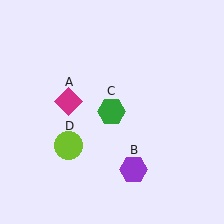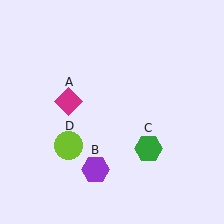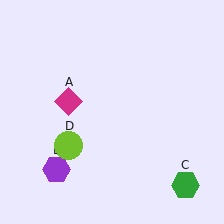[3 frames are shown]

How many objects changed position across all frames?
2 objects changed position: purple hexagon (object B), green hexagon (object C).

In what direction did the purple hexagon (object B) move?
The purple hexagon (object B) moved left.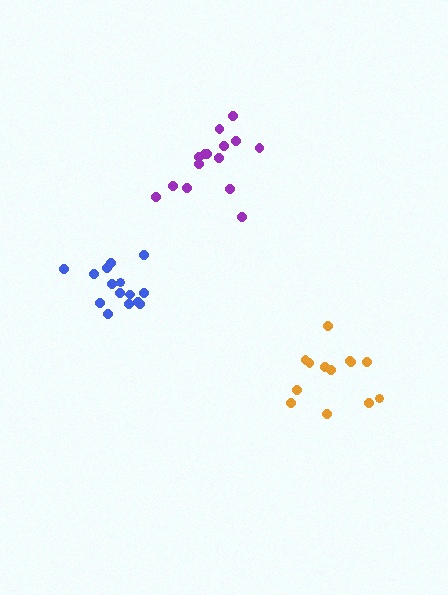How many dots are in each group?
Group 1: 15 dots, Group 2: 15 dots, Group 3: 13 dots (43 total).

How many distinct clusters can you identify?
There are 3 distinct clusters.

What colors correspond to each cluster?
The clusters are colored: purple, blue, orange.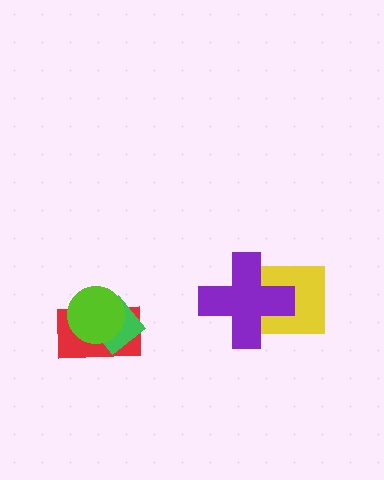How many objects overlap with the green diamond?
2 objects overlap with the green diamond.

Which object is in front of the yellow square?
The purple cross is in front of the yellow square.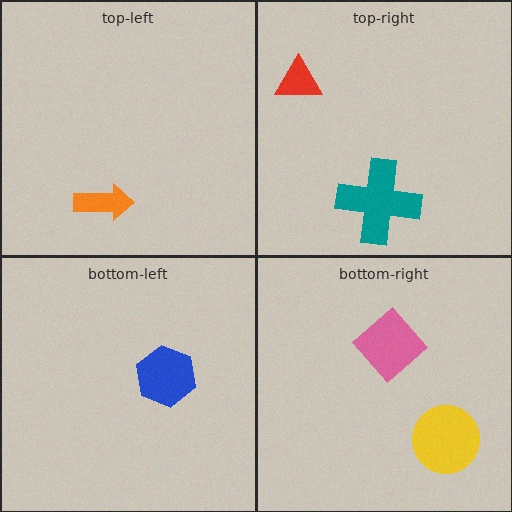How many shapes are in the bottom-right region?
2.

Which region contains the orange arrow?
The top-left region.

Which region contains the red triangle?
The top-right region.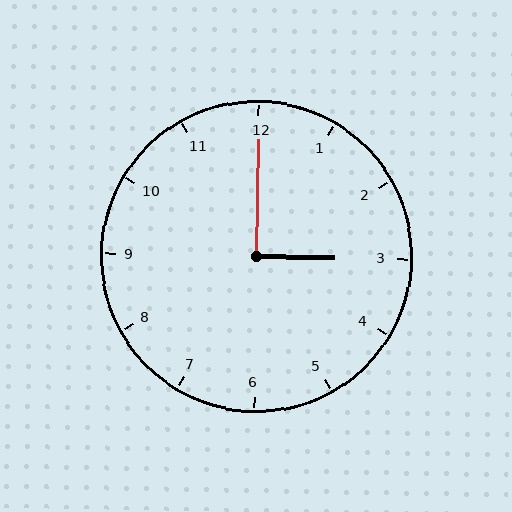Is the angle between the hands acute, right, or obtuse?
It is right.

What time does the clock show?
3:00.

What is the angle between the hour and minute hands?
Approximately 90 degrees.